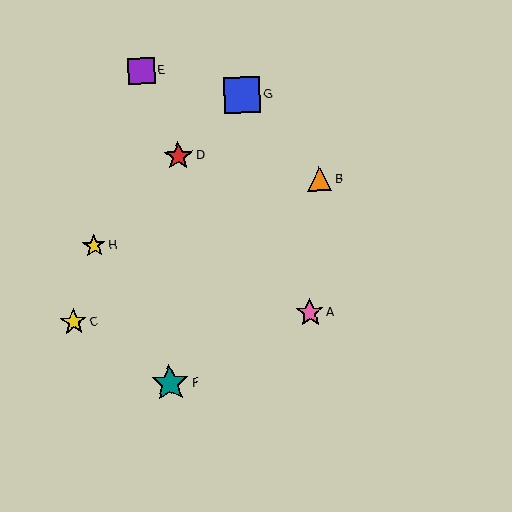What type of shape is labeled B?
Shape B is an orange triangle.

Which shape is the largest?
The teal star (labeled F) is the largest.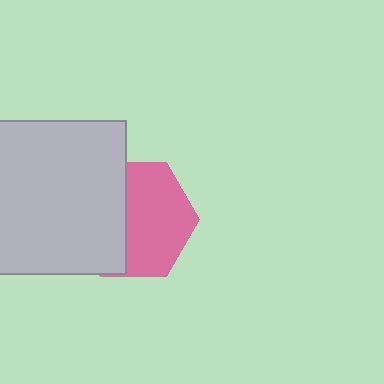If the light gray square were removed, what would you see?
You would see the complete pink hexagon.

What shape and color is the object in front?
The object in front is a light gray square.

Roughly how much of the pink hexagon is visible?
About half of it is visible (roughly 57%).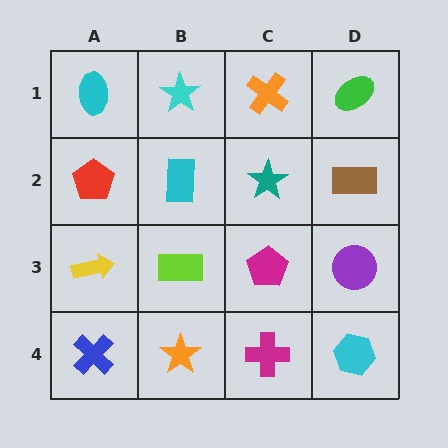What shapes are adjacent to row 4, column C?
A magenta pentagon (row 3, column C), an orange star (row 4, column B), a cyan hexagon (row 4, column D).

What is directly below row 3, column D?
A cyan hexagon.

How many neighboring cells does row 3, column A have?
3.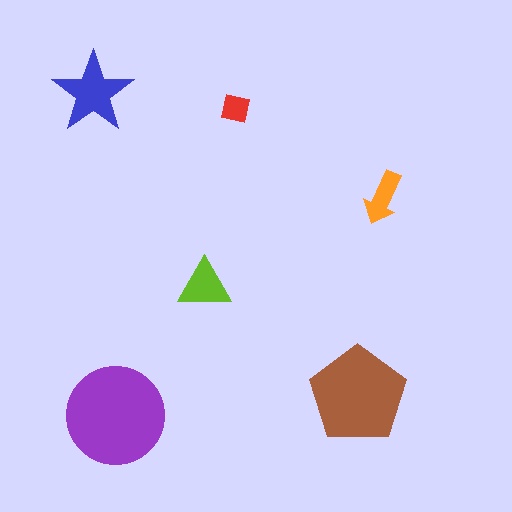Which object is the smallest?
The red square.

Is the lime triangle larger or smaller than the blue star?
Smaller.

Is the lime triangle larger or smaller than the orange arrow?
Larger.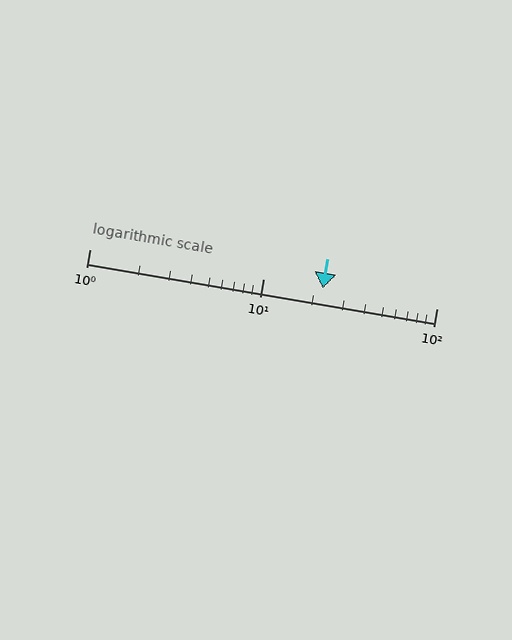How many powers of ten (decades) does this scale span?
The scale spans 2 decades, from 1 to 100.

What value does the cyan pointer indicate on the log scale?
The pointer indicates approximately 22.